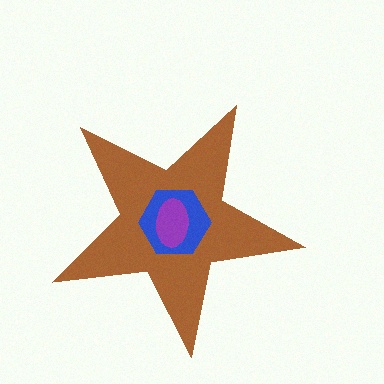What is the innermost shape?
The purple ellipse.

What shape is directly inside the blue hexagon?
The purple ellipse.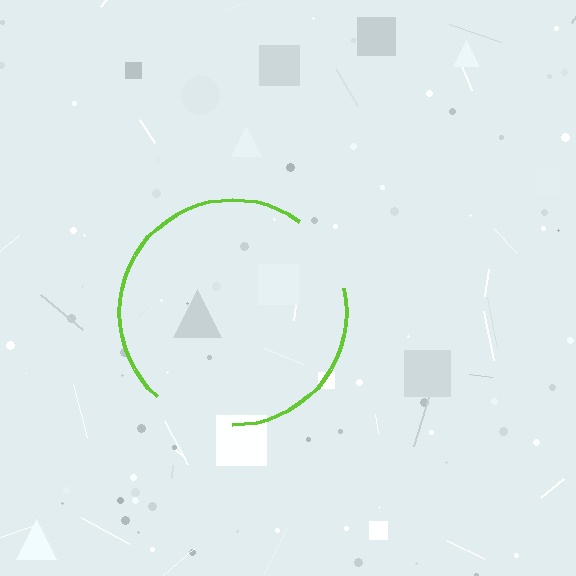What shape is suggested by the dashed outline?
The dashed outline suggests a circle.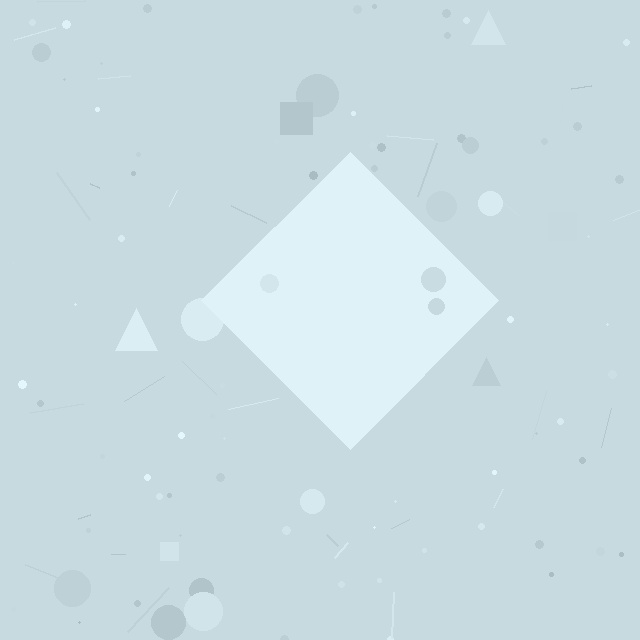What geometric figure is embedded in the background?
A diamond is embedded in the background.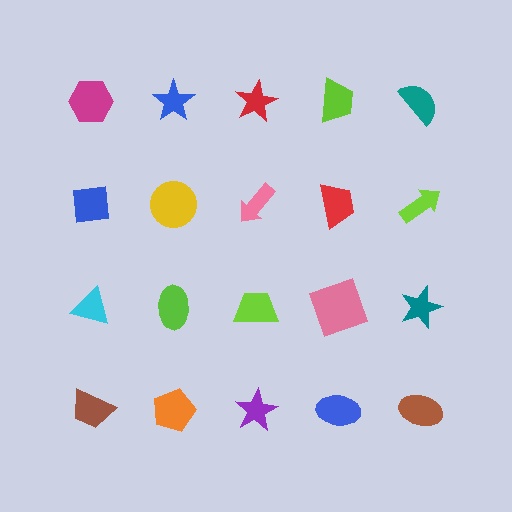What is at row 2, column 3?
A pink arrow.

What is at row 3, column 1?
A cyan triangle.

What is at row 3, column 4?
A pink square.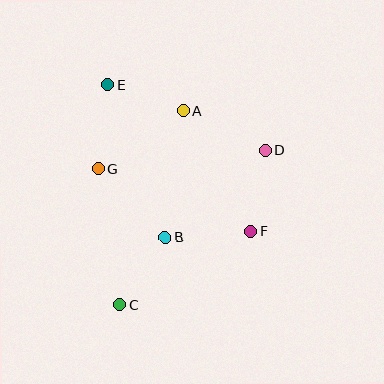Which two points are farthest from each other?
Points C and E are farthest from each other.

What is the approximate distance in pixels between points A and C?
The distance between A and C is approximately 204 pixels.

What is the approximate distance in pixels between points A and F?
The distance between A and F is approximately 138 pixels.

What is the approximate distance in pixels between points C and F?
The distance between C and F is approximately 150 pixels.